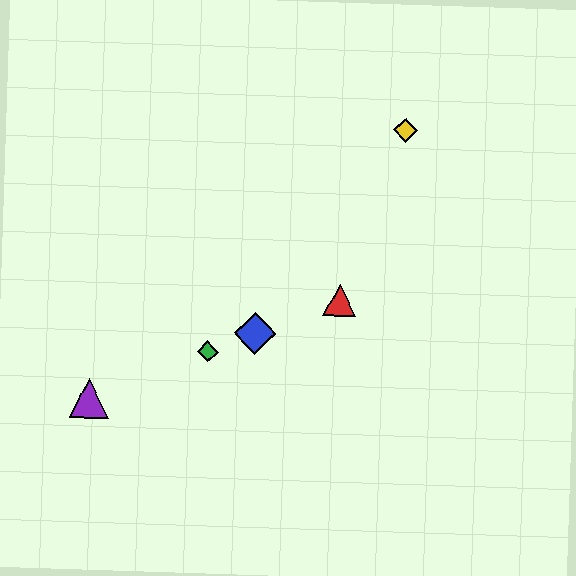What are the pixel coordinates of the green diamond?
The green diamond is at (208, 352).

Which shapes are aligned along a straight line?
The red triangle, the blue diamond, the green diamond, the purple triangle are aligned along a straight line.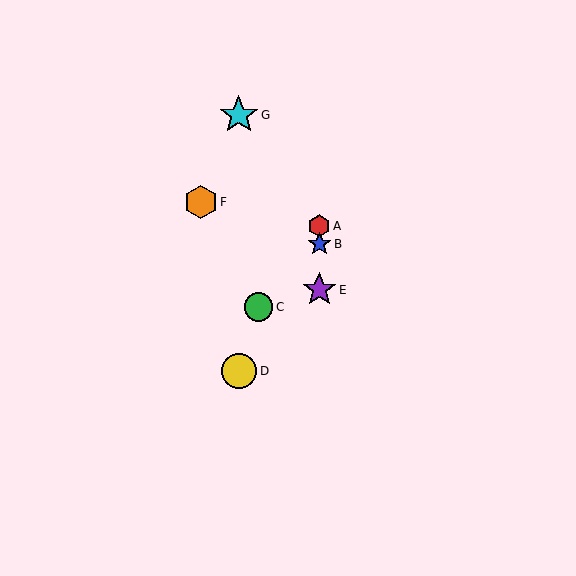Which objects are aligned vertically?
Objects A, B, E are aligned vertically.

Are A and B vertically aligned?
Yes, both are at x≈319.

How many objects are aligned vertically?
3 objects (A, B, E) are aligned vertically.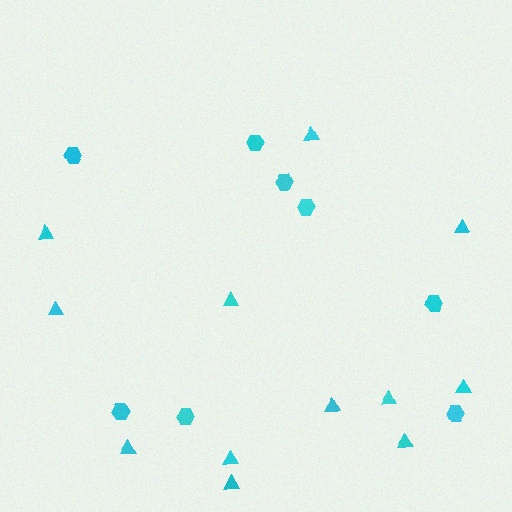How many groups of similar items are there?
There are 2 groups: one group of triangles (12) and one group of hexagons (8).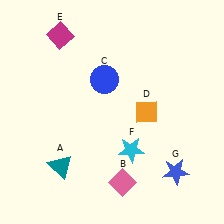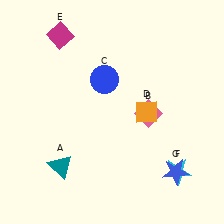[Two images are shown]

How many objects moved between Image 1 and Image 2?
2 objects moved between the two images.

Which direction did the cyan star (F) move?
The cyan star (F) moved right.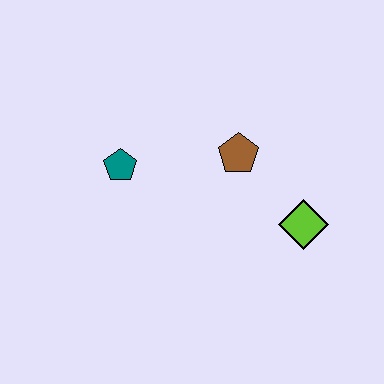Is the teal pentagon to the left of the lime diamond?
Yes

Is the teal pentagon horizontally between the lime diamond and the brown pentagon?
No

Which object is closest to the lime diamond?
The brown pentagon is closest to the lime diamond.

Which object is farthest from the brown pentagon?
The teal pentagon is farthest from the brown pentagon.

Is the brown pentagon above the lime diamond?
Yes